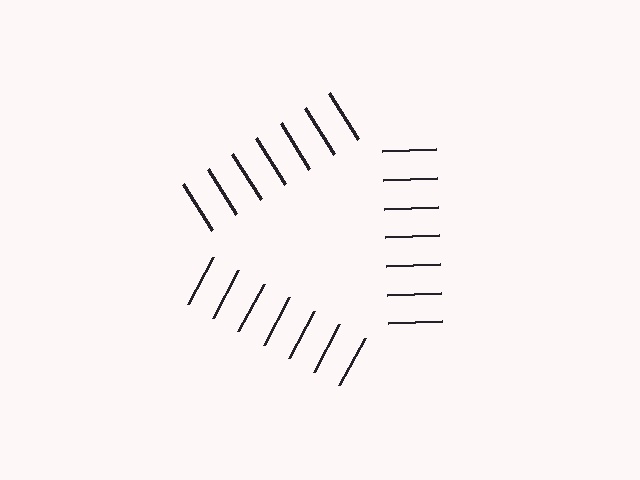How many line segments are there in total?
21 — 7 along each of the 3 edges.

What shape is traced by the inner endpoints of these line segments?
An illusory triangle — the line segments terminate on its edges but no continuous stroke is drawn.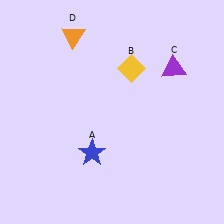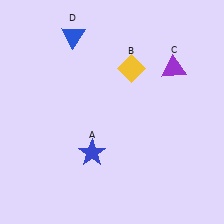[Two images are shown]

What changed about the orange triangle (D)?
In Image 1, D is orange. In Image 2, it changed to blue.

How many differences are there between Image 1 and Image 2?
There is 1 difference between the two images.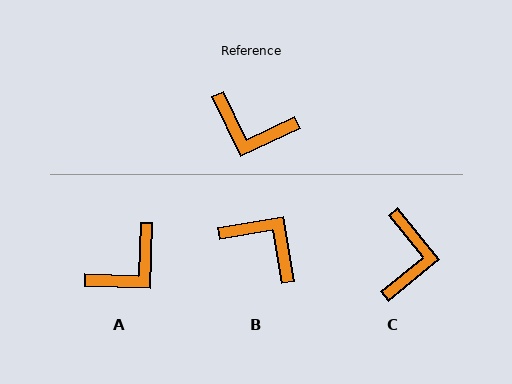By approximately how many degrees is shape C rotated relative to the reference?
Approximately 104 degrees counter-clockwise.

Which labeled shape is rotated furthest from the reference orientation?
B, about 164 degrees away.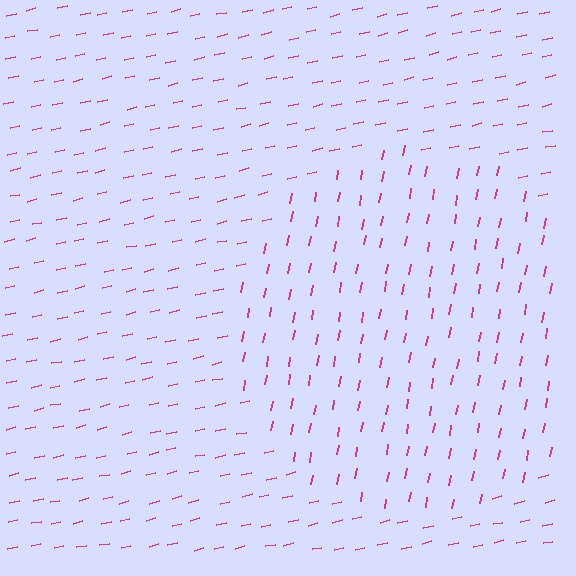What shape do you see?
I see a circle.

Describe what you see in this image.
The image is filled with small magenta line segments. A circle region in the image has lines oriented differently from the surrounding lines, creating a visible texture boundary.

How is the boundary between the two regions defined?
The boundary is defined purely by a change in line orientation (approximately 67 degrees difference). All lines are the same color and thickness.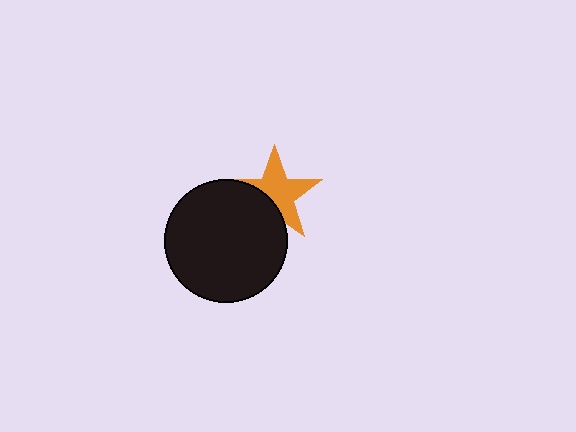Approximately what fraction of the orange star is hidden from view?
Roughly 36% of the orange star is hidden behind the black circle.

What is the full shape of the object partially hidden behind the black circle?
The partially hidden object is an orange star.